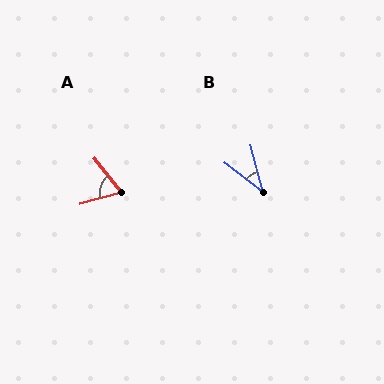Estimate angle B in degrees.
Approximately 38 degrees.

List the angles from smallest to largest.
B (38°), A (67°).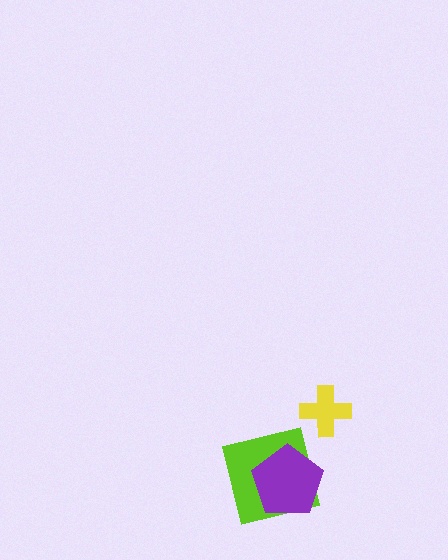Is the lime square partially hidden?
Yes, it is partially covered by another shape.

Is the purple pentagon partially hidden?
No, no other shape covers it.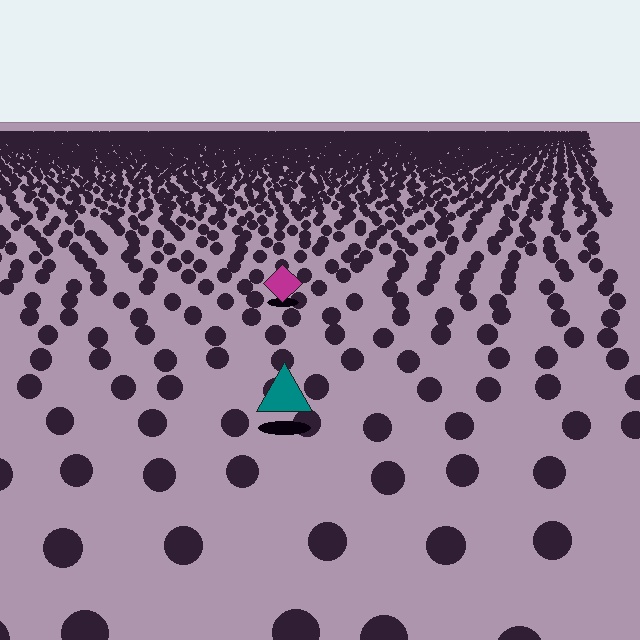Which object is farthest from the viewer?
The magenta diamond is farthest from the viewer. It appears smaller and the ground texture around it is denser.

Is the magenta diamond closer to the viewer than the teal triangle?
No. The teal triangle is closer — you can tell from the texture gradient: the ground texture is coarser near it.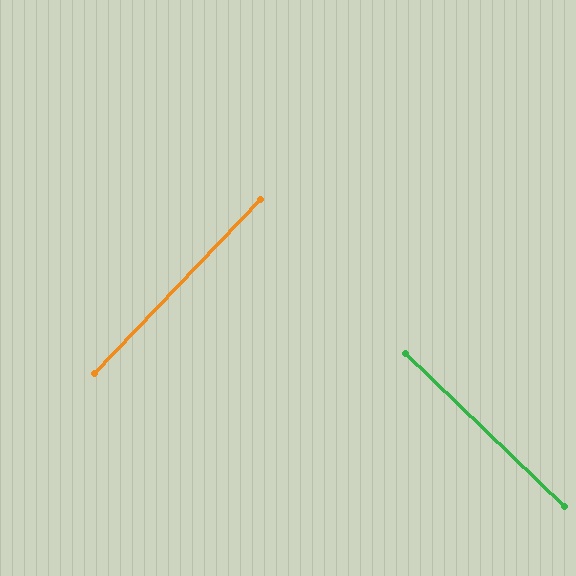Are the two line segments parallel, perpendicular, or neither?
Perpendicular — they meet at approximately 90°.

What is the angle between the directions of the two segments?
Approximately 90 degrees.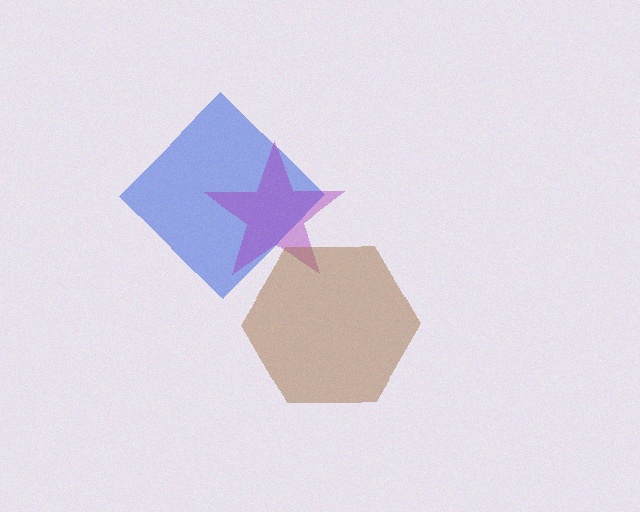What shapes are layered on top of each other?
The layered shapes are: a blue diamond, a purple star, a brown hexagon.